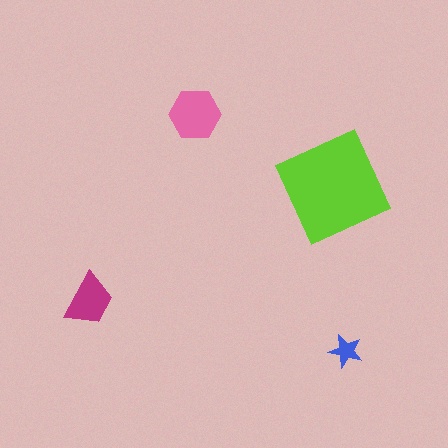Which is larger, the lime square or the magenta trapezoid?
The lime square.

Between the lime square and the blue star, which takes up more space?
The lime square.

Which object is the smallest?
The blue star.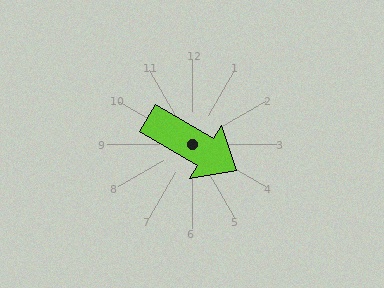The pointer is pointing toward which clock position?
Roughly 4 o'clock.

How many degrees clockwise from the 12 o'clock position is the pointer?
Approximately 120 degrees.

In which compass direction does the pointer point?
Southeast.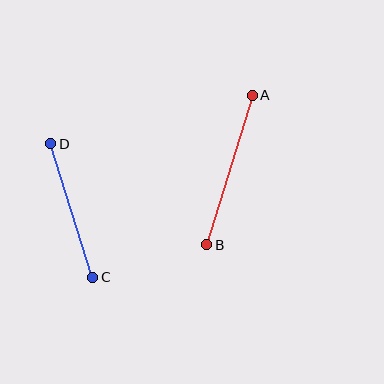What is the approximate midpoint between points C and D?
The midpoint is at approximately (72, 211) pixels.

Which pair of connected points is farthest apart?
Points A and B are farthest apart.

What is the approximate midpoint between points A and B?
The midpoint is at approximately (230, 170) pixels.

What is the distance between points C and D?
The distance is approximately 140 pixels.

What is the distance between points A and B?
The distance is approximately 156 pixels.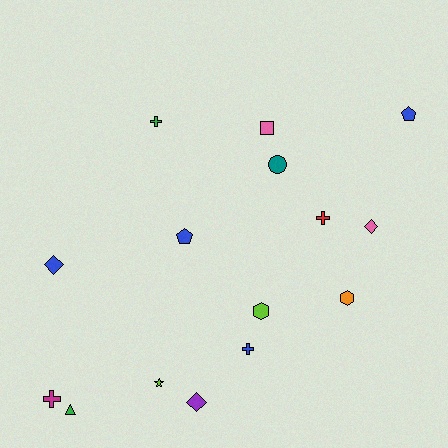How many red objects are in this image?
There is 1 red object.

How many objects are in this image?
There are 15 objects.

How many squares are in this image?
There is 1 square.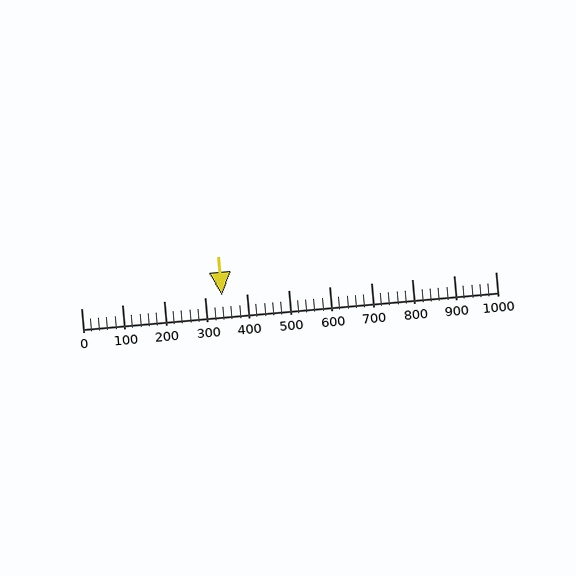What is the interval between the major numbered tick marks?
The major tick marks are spaced 100 units apart.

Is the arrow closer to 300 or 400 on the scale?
The arrow is closer to 300.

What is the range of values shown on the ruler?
The ruler shows values from 0 to 1000.